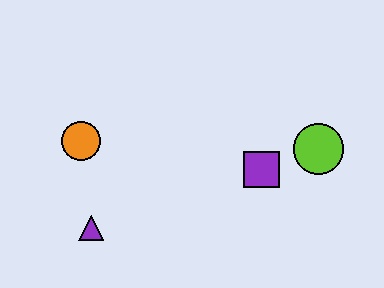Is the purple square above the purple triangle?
Yes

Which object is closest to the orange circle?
The purple triangle is closest to the orange circle.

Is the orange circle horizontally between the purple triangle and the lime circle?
No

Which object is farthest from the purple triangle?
The lime circle is farthest from the purple triangle.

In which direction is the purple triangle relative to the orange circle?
The purple triangle is below the orange circle.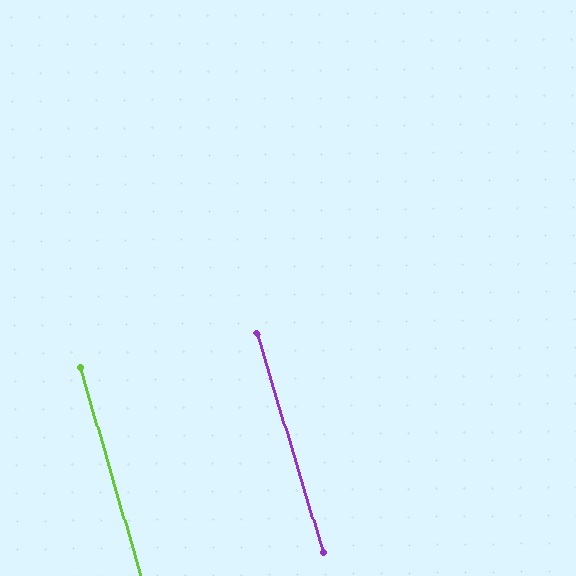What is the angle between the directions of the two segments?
Approximately 1 degree.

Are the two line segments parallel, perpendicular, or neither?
Parallel — their directions differ by only 0.6°.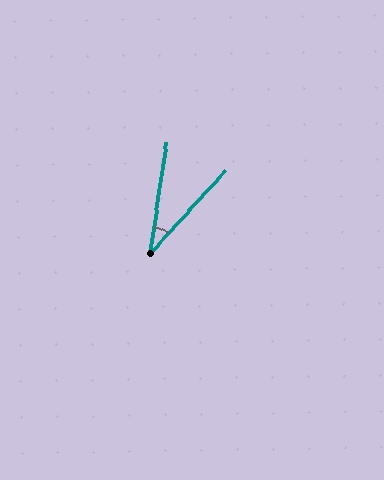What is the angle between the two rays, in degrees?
Approximately 33 degrees.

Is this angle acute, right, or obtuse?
It is acute.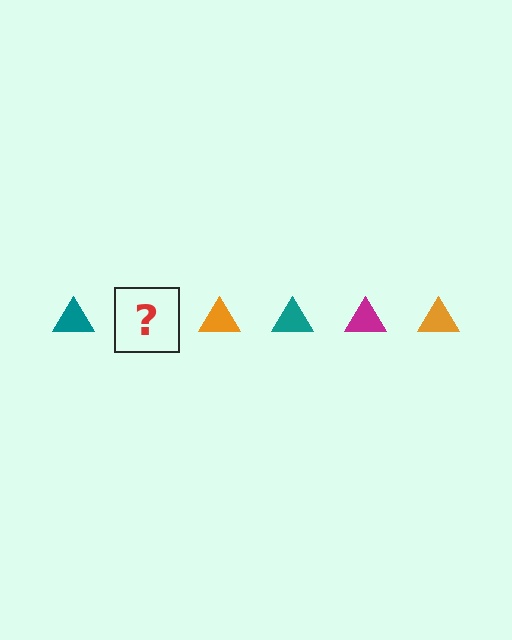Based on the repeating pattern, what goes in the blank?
The blank should be a magenta triangle.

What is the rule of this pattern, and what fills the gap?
The rule is that the pattern cycles through teal, magenta, orange triangles. The gap should be filled with a magenta triangle.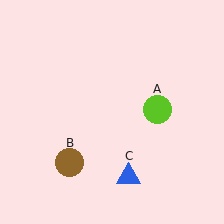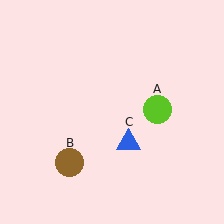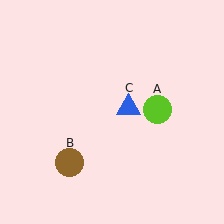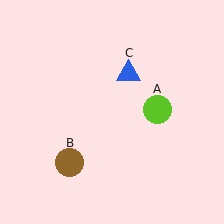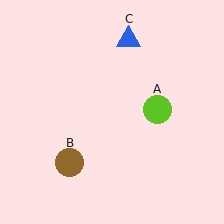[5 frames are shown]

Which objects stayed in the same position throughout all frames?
Lime circle (object A) and brown circle (object B) remained stationary.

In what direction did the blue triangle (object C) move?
The blue triangle (object C) moved up.